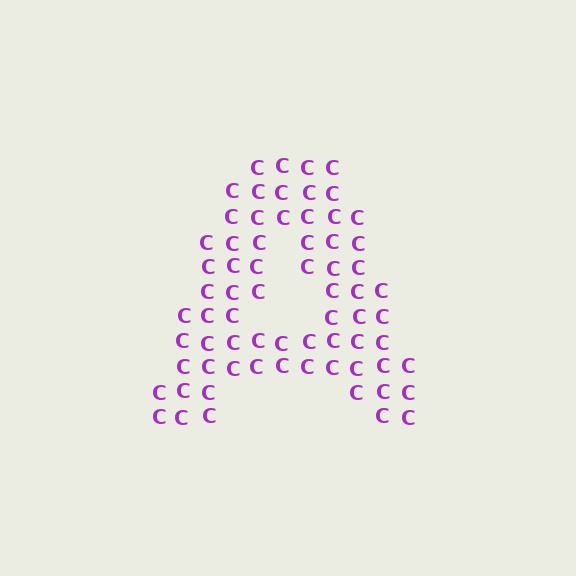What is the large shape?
The large shape is the letter A.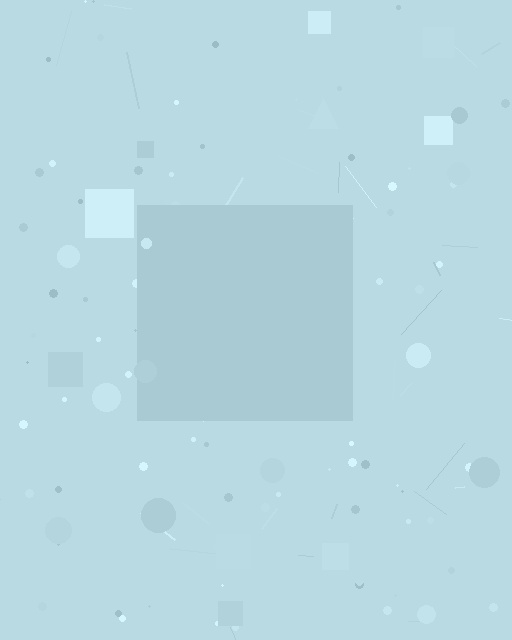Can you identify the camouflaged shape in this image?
The camouflaged shape is a square.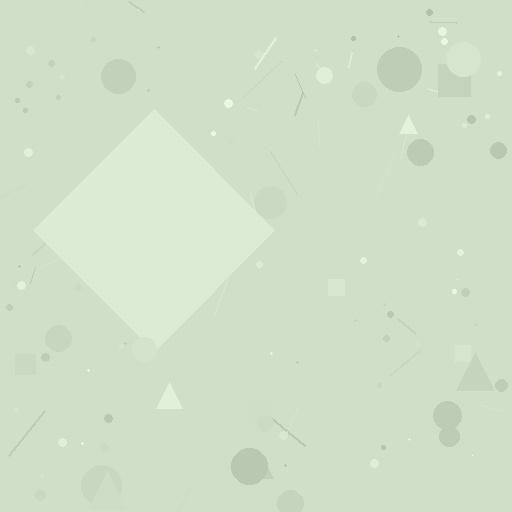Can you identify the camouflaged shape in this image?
The camouflaged shape is a diamond.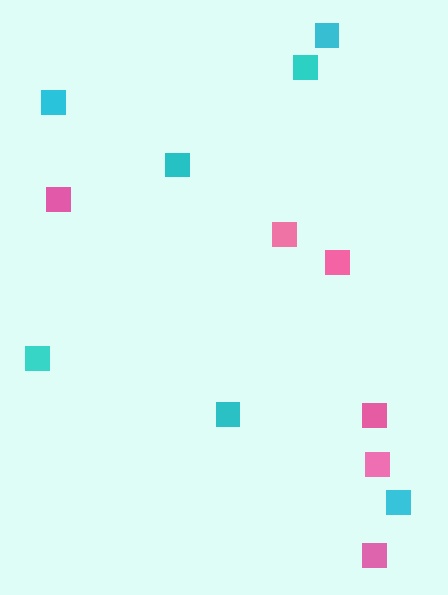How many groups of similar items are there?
There are 2 groups: one group of pink squares (6) and one group of cyan squares (7).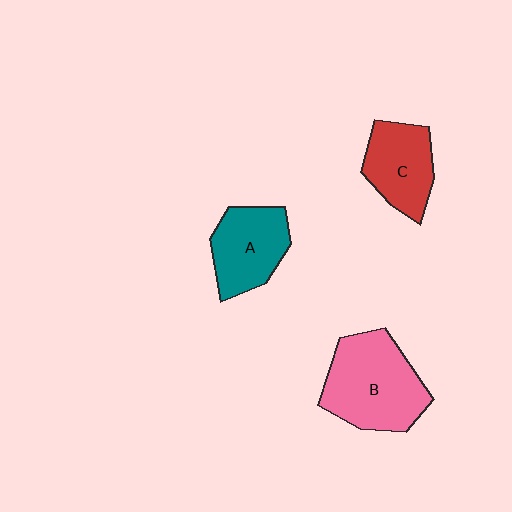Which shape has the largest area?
Shape B (pink).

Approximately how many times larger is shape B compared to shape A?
Approximately 1.4 times.